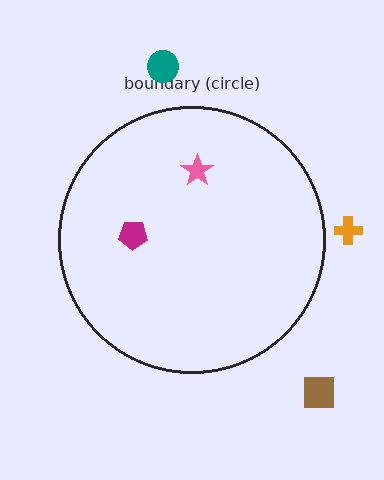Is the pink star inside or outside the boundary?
Inside.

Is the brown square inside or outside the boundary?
Outside.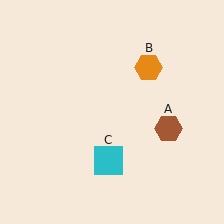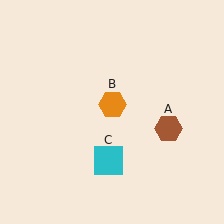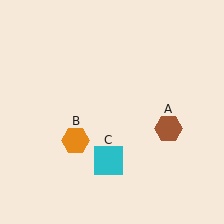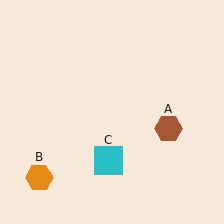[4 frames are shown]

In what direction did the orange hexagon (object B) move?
The orange hexagon (object B) moved down and to the left.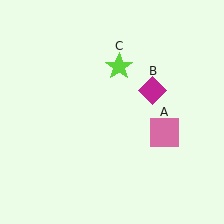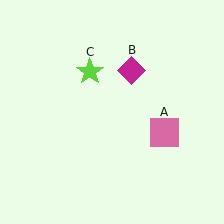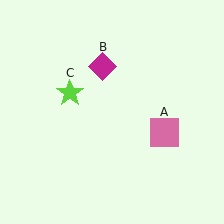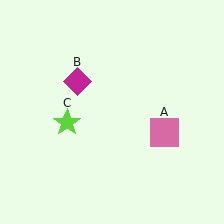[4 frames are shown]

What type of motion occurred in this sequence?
The magenta diamond (object B), lime star (object C) rotated counterclockwise around the center of the scene.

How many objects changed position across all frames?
2 objects changed position: magenta diamond (object B), lime star (object C).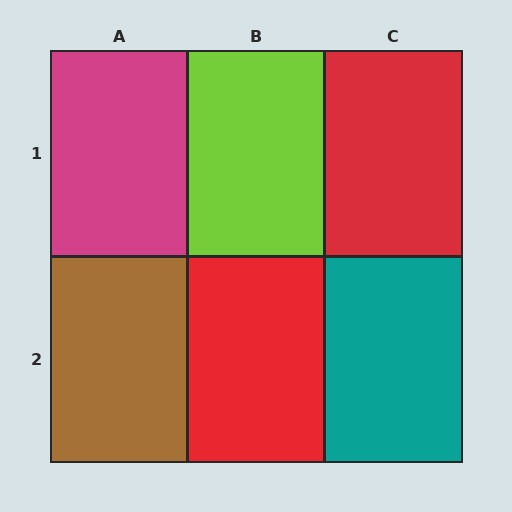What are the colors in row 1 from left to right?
Magenta, lime, red.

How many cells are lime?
1 cell is lime.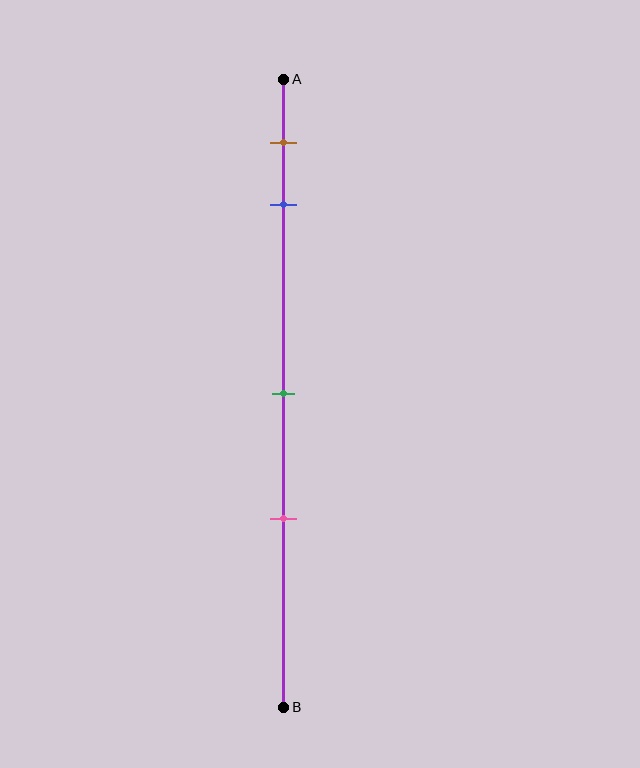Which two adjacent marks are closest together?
The brown and blue marks are the closest adjacent pair.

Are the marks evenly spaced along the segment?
No, the marks are not evenly spaced.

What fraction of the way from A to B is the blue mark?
The blue mark is approximately 20% (0.2) of the way from A to B.